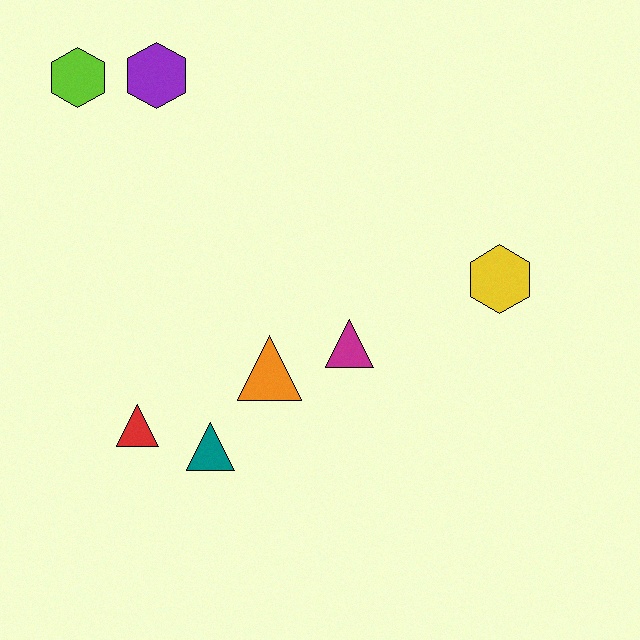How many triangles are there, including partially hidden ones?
There are 4 triangles.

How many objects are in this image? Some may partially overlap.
There are 7 objects.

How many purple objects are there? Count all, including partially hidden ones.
There is 1 purple object.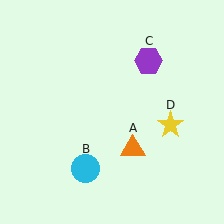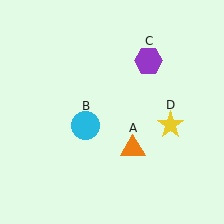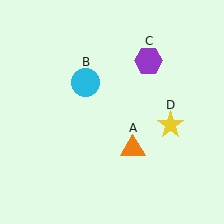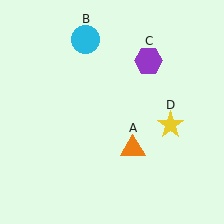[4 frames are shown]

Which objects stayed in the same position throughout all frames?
Orange triangle (object A) and purple hexagon (object C) and yellow star (object D) remained stationary.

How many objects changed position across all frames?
1 object changed position: cyan circle (object B).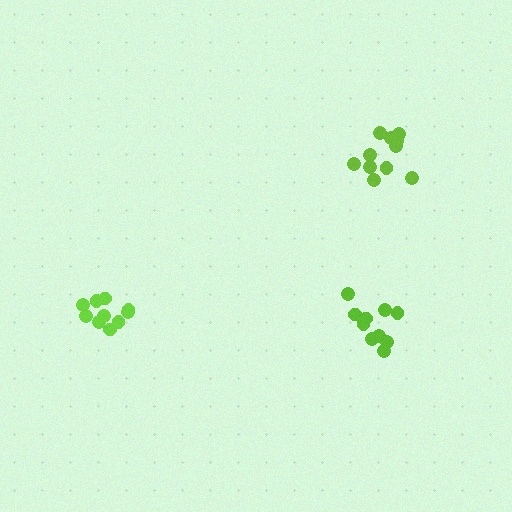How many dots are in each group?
Group 1: 10 dots, Group 2: 10 dots, Group 3: 11 dots (31 total).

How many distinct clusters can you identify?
There are 3 distinct clusters.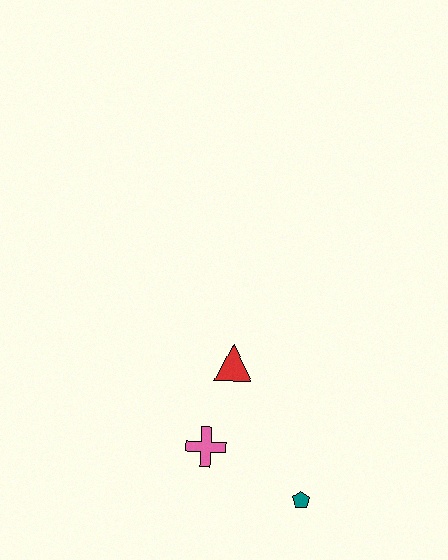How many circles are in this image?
There are no circles.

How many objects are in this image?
There are 3 objects.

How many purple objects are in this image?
There are no purple objects.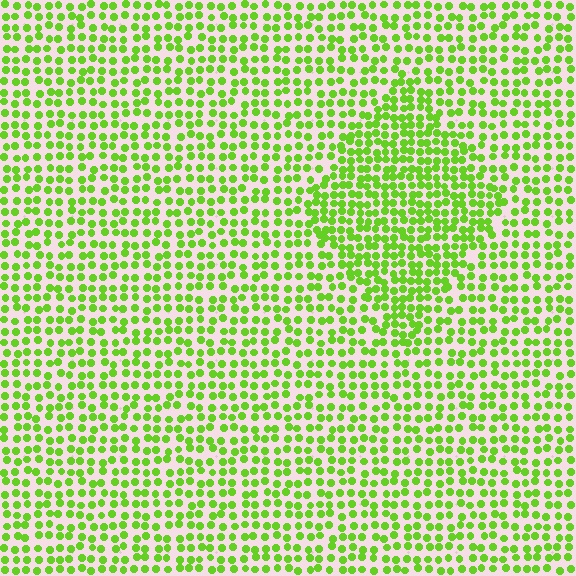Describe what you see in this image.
The image contains small lime elements arranged at two different densities. A diamond-shaped region is visible where the elements are more densely packed than the surrounding area.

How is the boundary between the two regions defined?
The boundary is defined by a change in element density (approximately 1.6x ratio). All elements are the same color, size, and shape.